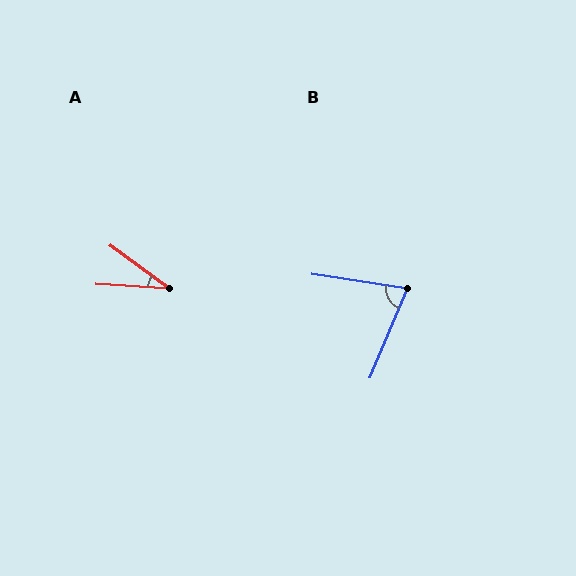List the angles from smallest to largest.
A (33°), B (76°).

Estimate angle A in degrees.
Approximately 33 degrees.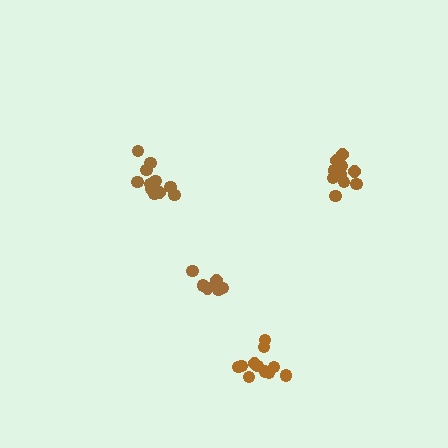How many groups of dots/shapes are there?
There are 4 groups.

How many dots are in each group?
Group 1: 11 dots, Group 2: 11 dots, Group 3: 6 dots, Group 4: 11 dots (39 total).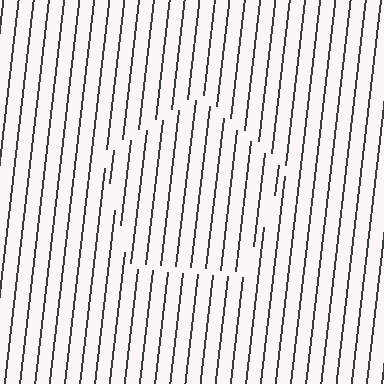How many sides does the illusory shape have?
5 sides — the line-ends trace a pentagon.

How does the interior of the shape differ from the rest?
The interior of the shape contains the same grating, shifted by half a period — the contour is defined by the phase discontinuity where line-ends from the inner and outer gratings abut.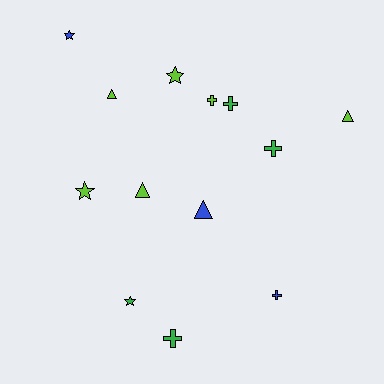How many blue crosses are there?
There is 1 blue cross.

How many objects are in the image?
There are 13 objects.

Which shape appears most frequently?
Cross, with 5 objects.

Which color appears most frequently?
Lime, with 6 objects.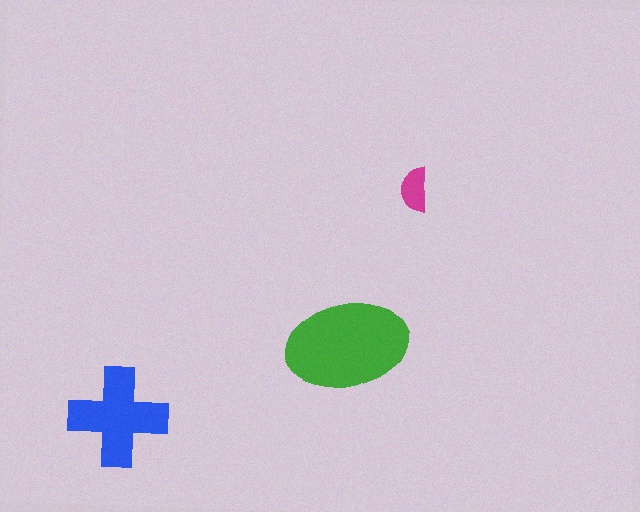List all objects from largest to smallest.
The green ellipse, the blue cross, the magenta semicircle.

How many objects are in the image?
There are 3 objects in the image.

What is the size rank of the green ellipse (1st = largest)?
1st.